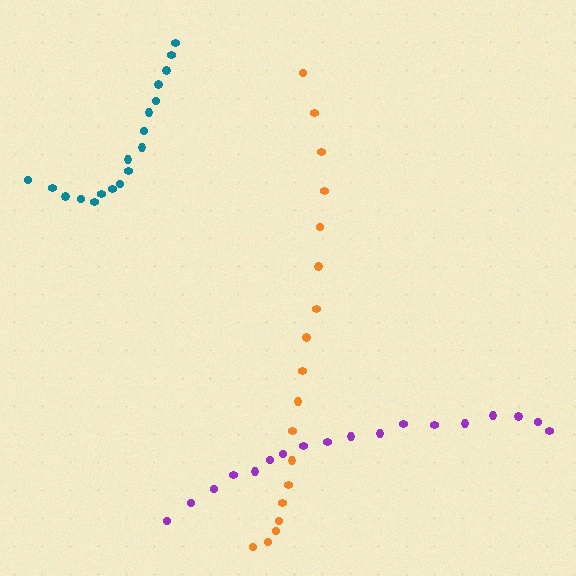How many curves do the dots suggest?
There are 3 distinct paths.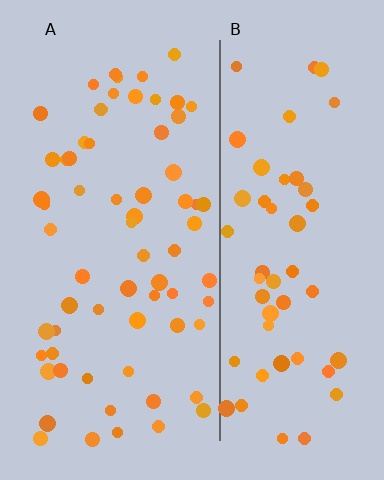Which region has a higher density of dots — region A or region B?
A (the left).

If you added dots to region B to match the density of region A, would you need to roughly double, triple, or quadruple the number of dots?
Approximately double.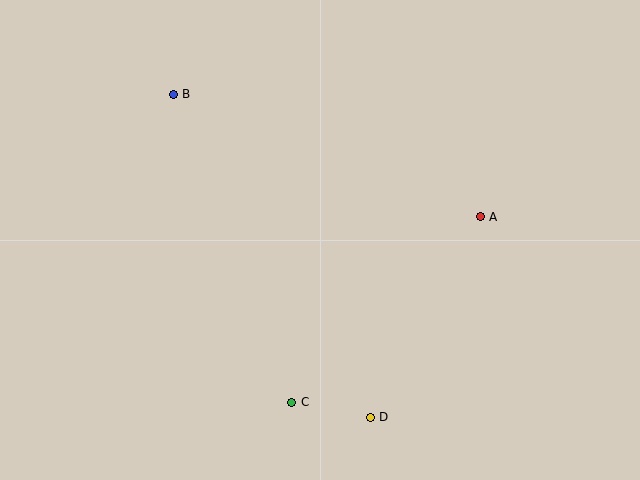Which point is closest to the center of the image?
Point A at (480, 217) is closest to the center.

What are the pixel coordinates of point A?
Point A is at (480, 217).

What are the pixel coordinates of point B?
Point B is at (173, 94).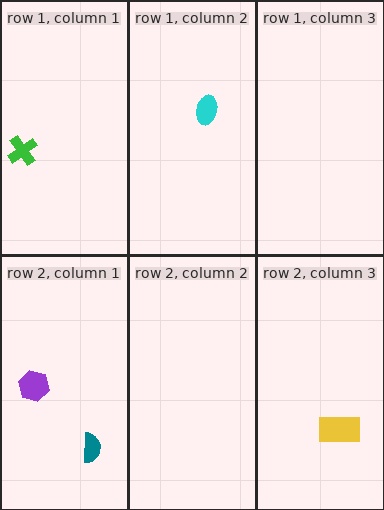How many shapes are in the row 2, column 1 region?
2.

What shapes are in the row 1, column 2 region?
The cyan ellipse.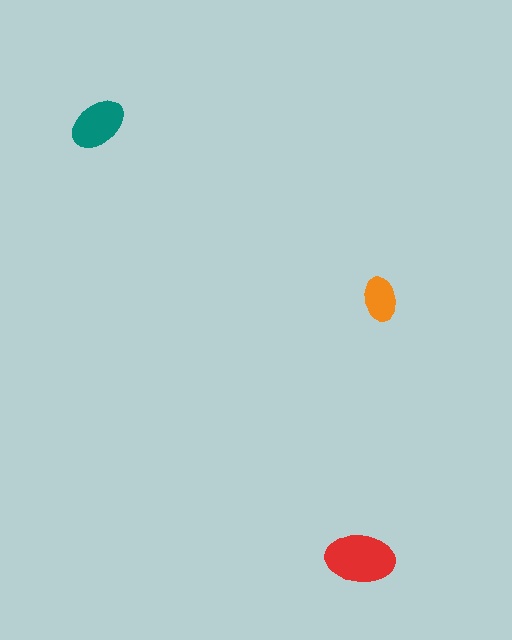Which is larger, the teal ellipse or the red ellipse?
The red one.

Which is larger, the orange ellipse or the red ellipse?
The red one.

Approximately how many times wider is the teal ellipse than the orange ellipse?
About 1.5 times wider.